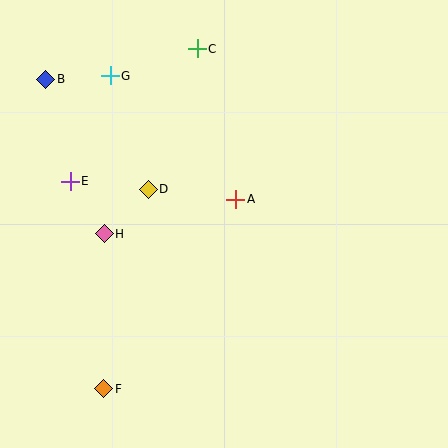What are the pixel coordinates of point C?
Point C is at (197, 49).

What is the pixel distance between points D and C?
The distance between D and C is 148 pixels.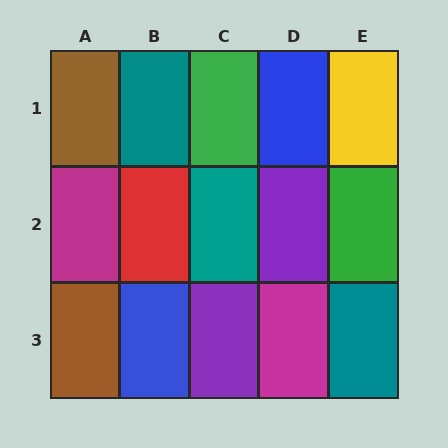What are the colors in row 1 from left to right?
Brown, teal, green, blue, yellow.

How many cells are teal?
3 cells are teal.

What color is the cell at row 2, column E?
Green.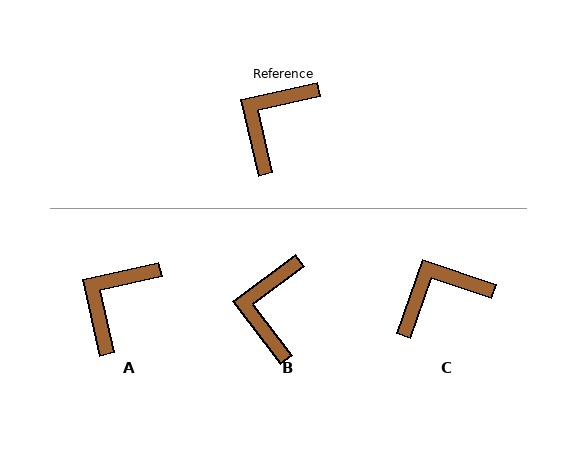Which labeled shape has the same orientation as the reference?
A.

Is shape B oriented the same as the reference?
No, it is off by about 24 degrees.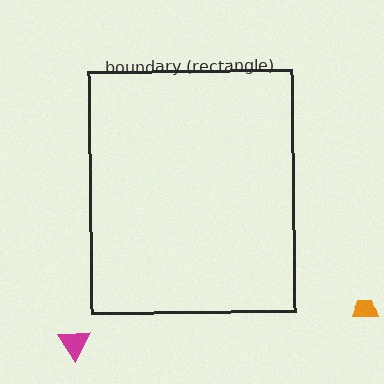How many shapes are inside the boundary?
0 inside, 2 outside.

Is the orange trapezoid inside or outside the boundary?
Outside.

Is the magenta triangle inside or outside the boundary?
Outside.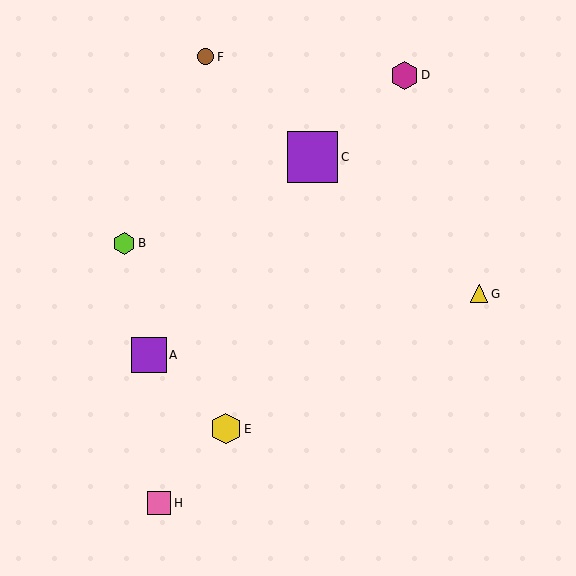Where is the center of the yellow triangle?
The center of the yellow triangle is at (479, 294).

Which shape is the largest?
The purple square (labeled C) is the largest.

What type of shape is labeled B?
Shape B is a lime hexagon.